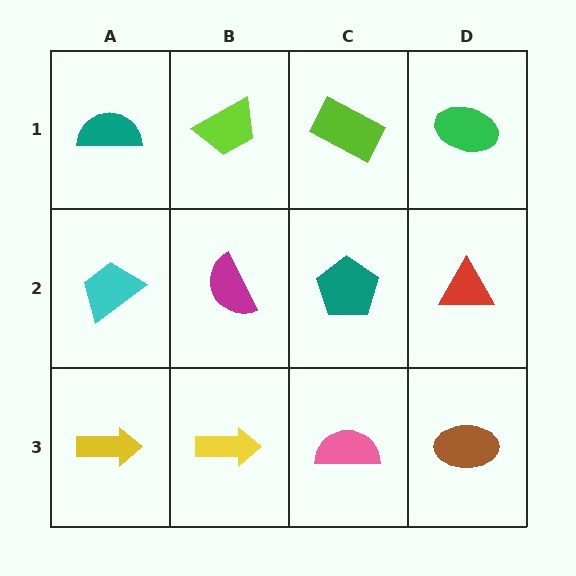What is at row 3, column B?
A yellow arrow.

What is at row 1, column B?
A lime trapezoid.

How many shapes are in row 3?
4 shapes.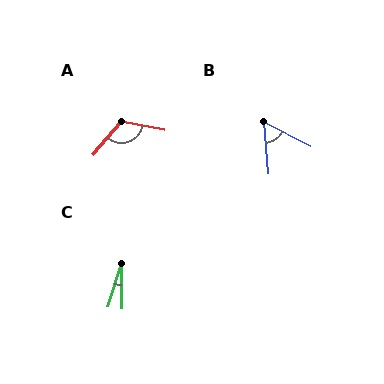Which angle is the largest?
A, at approximately 118 degrees.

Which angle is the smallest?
C, at approximately 18 degrees.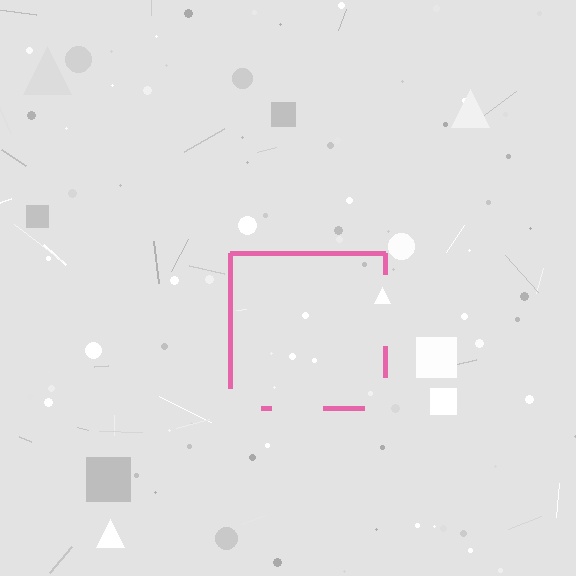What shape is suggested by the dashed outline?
The dashed outline suggests a square.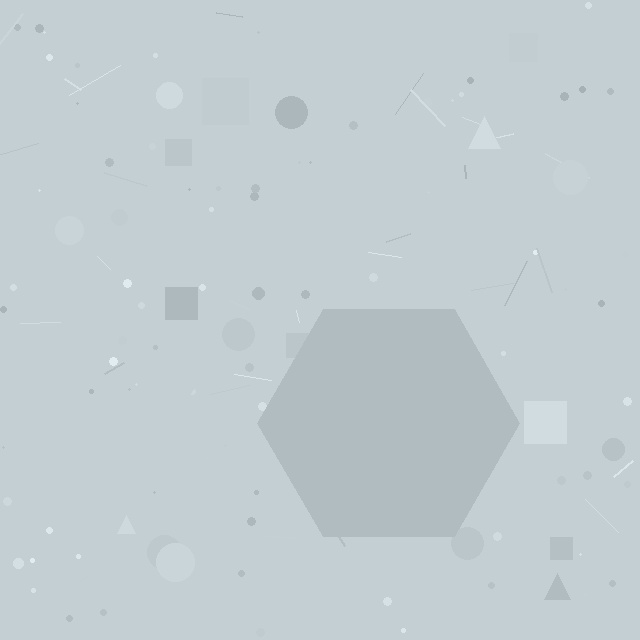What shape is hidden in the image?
A hexagon is hidden in the image.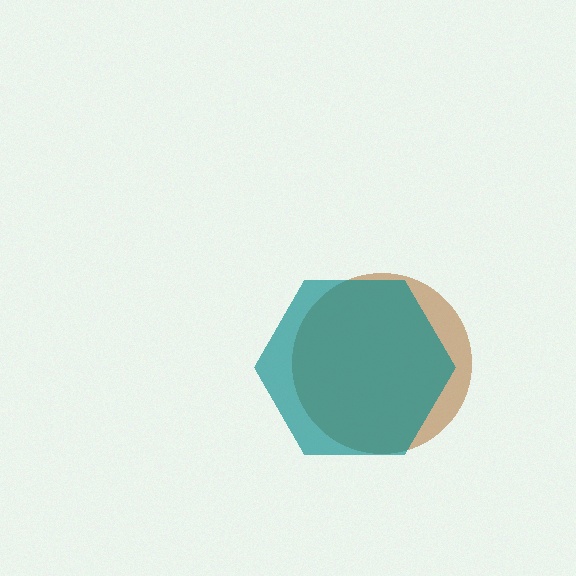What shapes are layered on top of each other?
The layered shapes are: a brown circle, a teal hexagon.